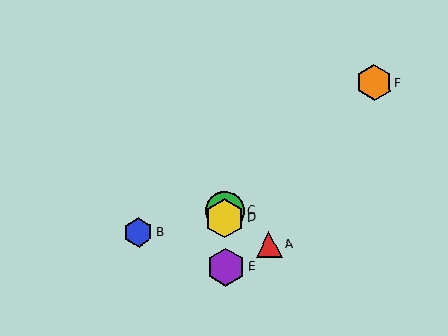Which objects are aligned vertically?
Objects C, D, E are aligned vertically.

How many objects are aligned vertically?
3 objects (C, D, E) are aligned vertically.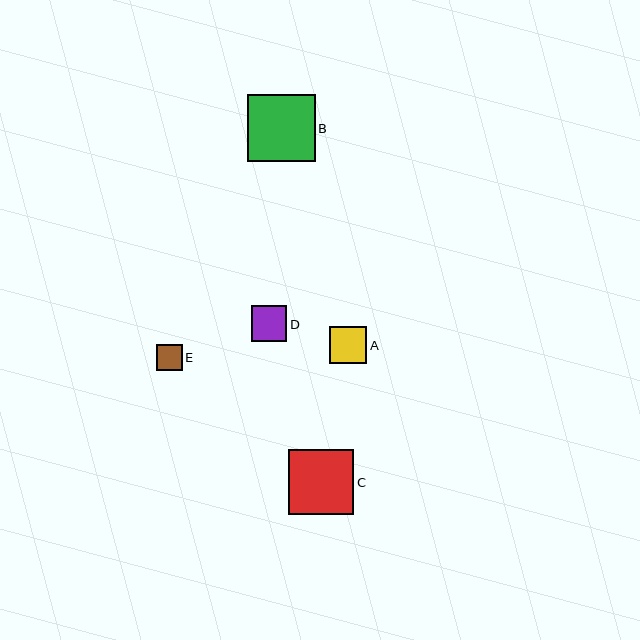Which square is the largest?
Square B is the largest with a size of approximately 67 pixels.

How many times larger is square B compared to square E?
Square B is approximately 2.6 times the size of square E.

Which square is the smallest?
Square E is the smallest with a size of approximately 26 pixels.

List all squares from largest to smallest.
From largest to smallest: B, C, A, D, E.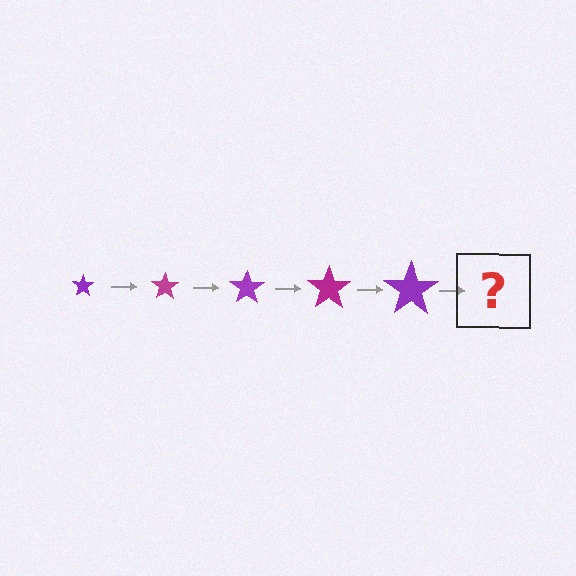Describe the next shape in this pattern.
It should be a magenta star, larger than the previous one.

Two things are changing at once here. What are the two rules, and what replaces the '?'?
The two rules are that the star grows larger each step and the color cycles through purple and magenta. The '?' should be a magenta star, larger than the previous one.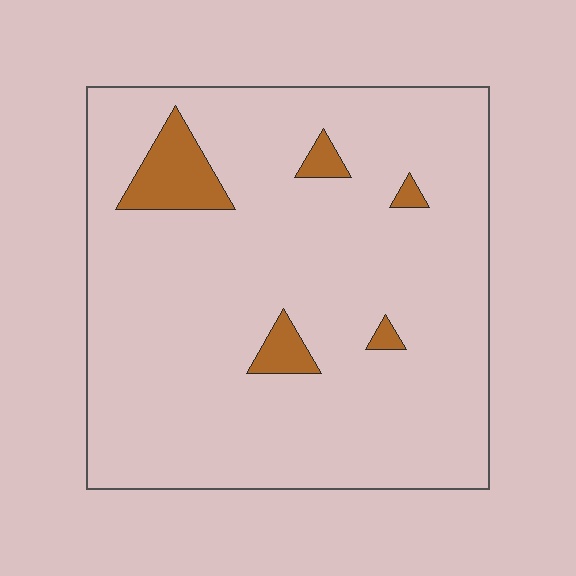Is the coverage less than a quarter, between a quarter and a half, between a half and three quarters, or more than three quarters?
Less than a quarter.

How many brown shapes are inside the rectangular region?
5.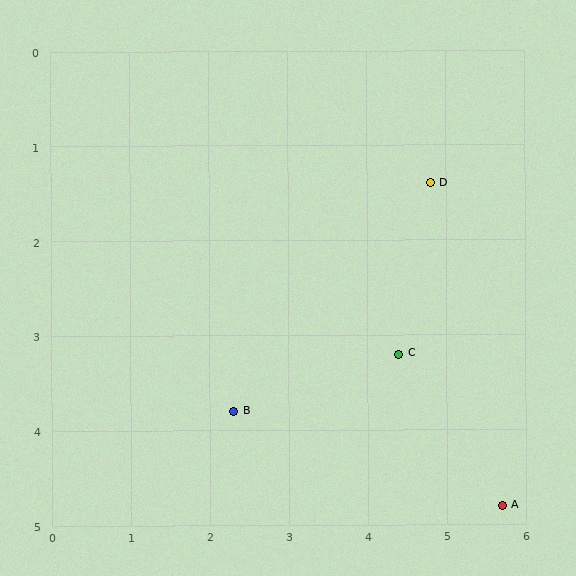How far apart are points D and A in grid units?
Points D and A are about 3.5 grid units apart.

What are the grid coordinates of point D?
Point D is at approximately (4.8, 1.4).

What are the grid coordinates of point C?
Point C is at approximately (4.4, 3.2).